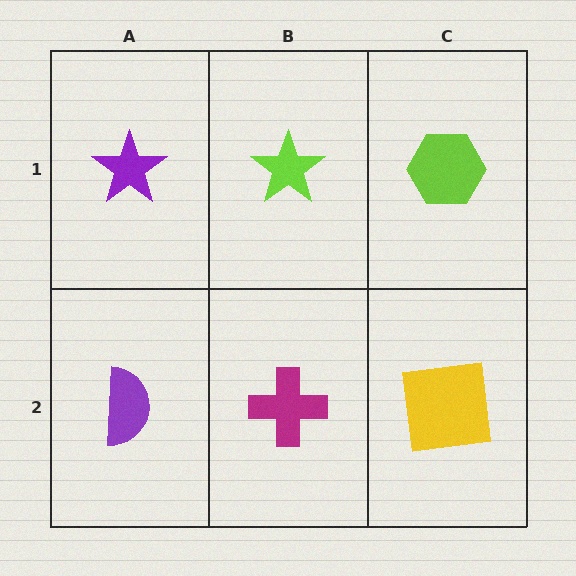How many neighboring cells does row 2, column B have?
3.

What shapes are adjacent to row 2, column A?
A purple star (row 1, column A), a magenta cross (row 2, column B).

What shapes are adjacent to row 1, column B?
A magenta cross (row 2, column B), a purple star (row 1, column A), a lime hexagon (row 1, column C).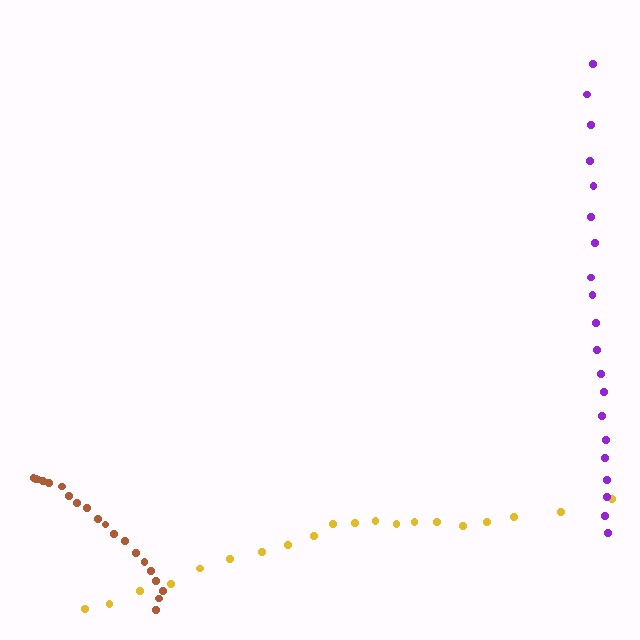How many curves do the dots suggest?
There are 3 distinct paths.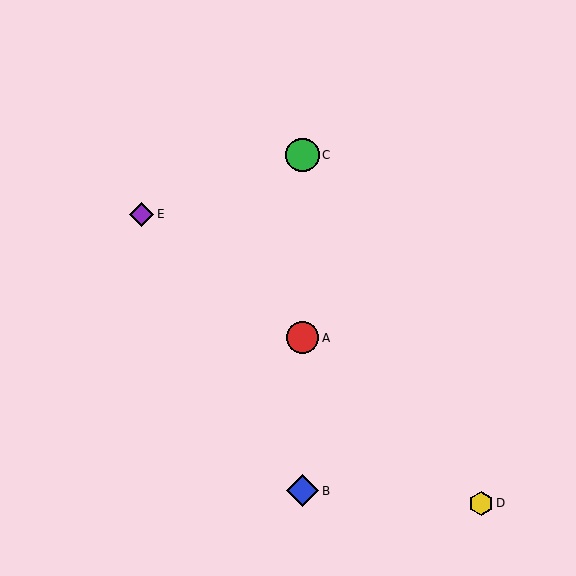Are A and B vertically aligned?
Yes, both are at x≈302.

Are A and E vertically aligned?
No, A is at x≈302 and E is at x≈142.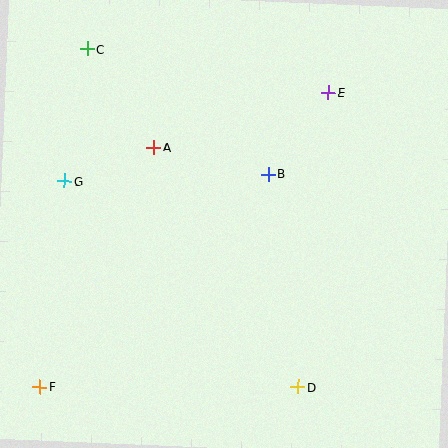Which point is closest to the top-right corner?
Point E is closest to the top-right corner.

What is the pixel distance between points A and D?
The distance between A and D is 280 pixels.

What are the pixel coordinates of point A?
Point A is at (154, 147).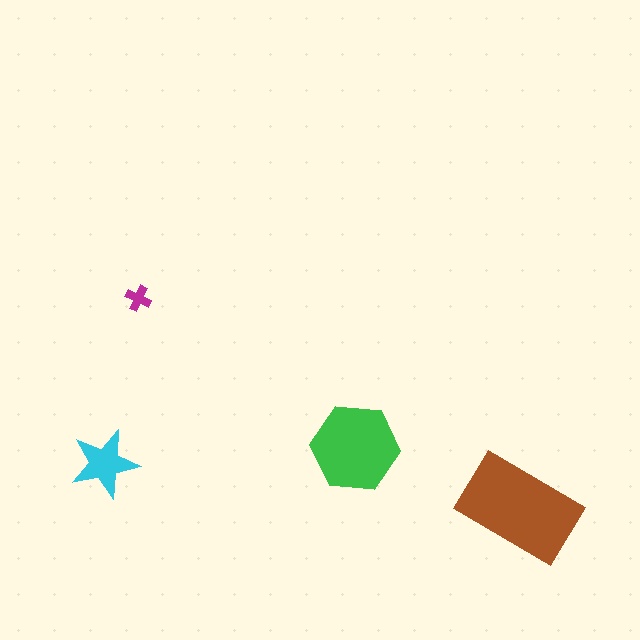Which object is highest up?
The magenta cross is topmost.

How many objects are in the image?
There are 4 objects in the image.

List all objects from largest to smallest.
The brown rectangle, the green hexagon, the cyan star, the magenta cross.